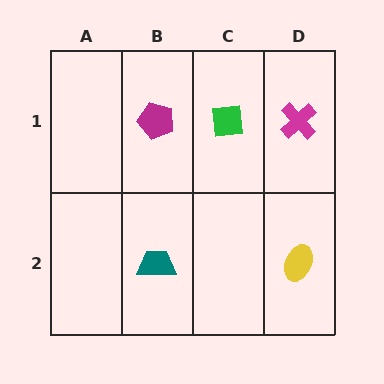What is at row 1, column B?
A magenta pentagon.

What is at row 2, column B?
A teal trapezoid.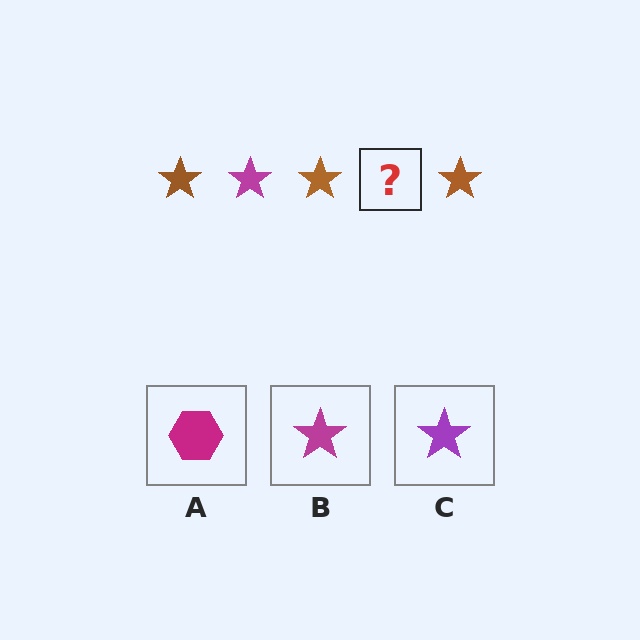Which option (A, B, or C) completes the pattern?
B.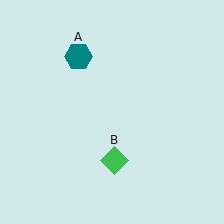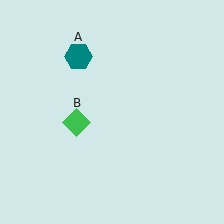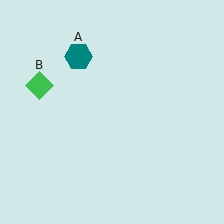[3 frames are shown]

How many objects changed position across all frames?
1 object changed position: green diamond (object B).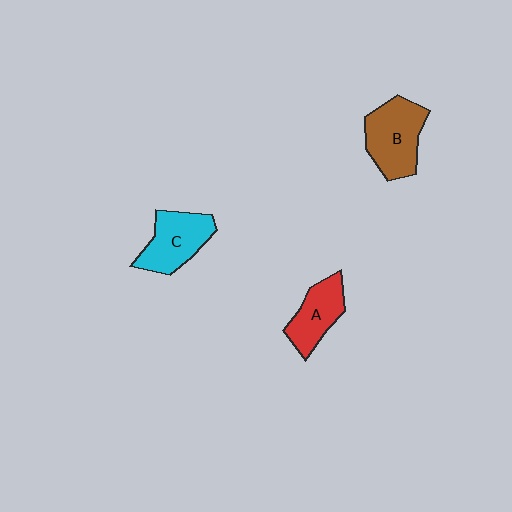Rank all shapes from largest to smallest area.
From largest to smallest: B (brown), C (cyan), A (red).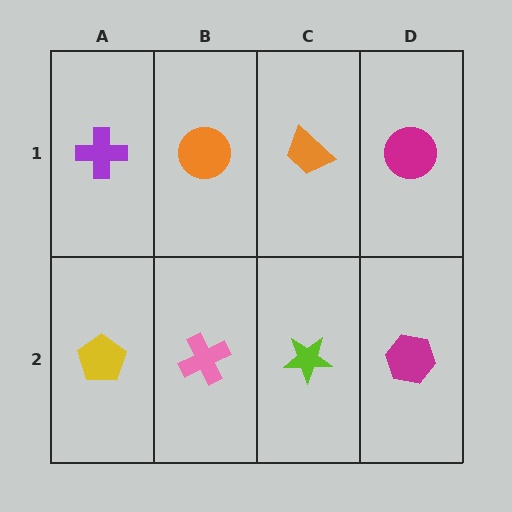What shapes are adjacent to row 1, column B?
A pink cross (row 2, column B), a purple cross (row 1, column A), an orange trapezoid (row 1, column C).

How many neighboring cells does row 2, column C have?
3.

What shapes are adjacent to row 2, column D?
A magenta circle (row 1, column D), a lime star (row 2, column C).